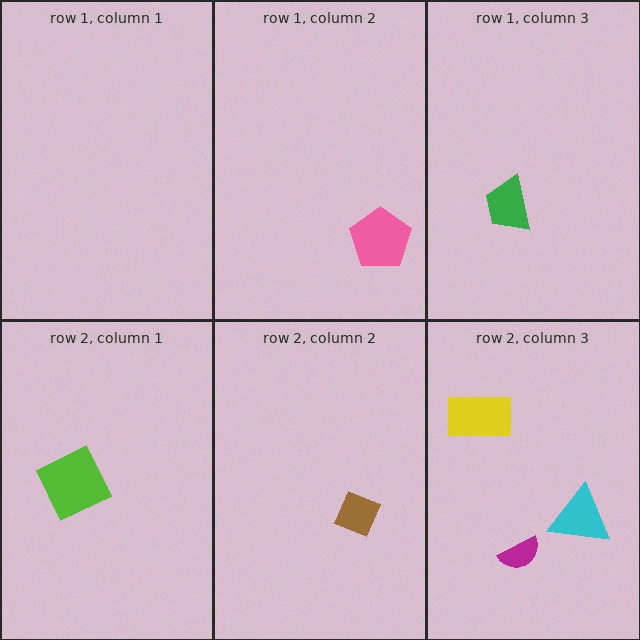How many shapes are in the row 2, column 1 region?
1.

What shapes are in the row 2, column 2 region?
The brown diamond.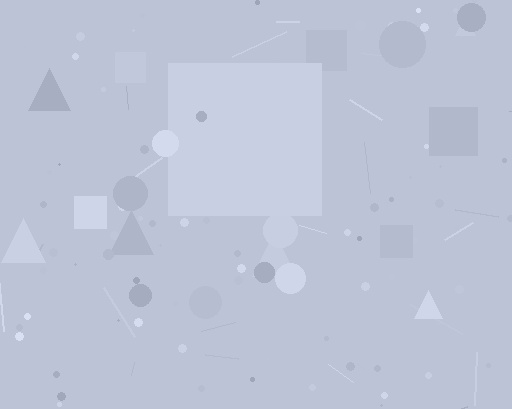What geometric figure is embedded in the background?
A square is embedded in the background.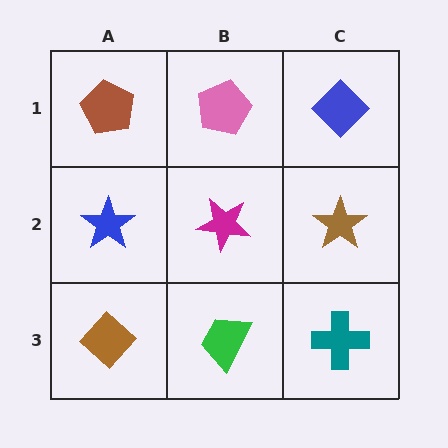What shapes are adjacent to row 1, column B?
A magenta star (row 2, column B), a brown pentagon (row 1, column A), a blue diamond (row 1, column C).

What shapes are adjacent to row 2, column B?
A pink pentagon (row 1, column B), a green trapezoid (row 3, column B), a blue star (row 2, column A), a brown star (row 2, column C).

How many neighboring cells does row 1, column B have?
3.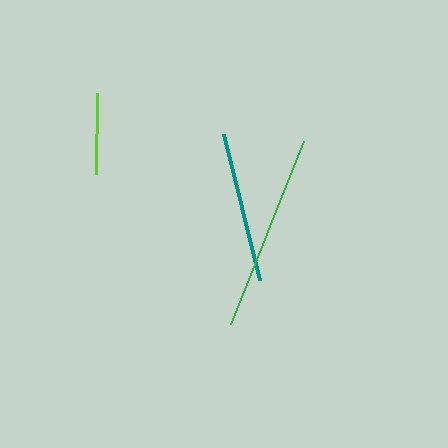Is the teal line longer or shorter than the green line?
The green line is longer than the teal line.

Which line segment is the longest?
The green line is the longest at approximately 198 pixels.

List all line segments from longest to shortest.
From longest to shortest: green, teal, lime.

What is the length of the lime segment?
The lime segment is approximately 81 pixels long.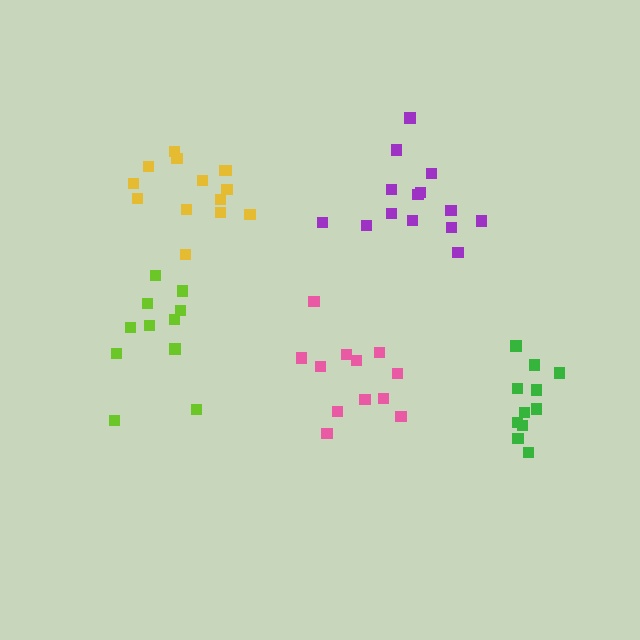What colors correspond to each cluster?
The clusters are colored: yellow, green, pink, purple, lime.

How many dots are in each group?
Group 1: 14 dots, Group 2: 11 dots, Group 3: 12 dots, Group 4: 14 dots, Group 5: 11 dots (62 total).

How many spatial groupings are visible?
There are 5 spatial groupings.